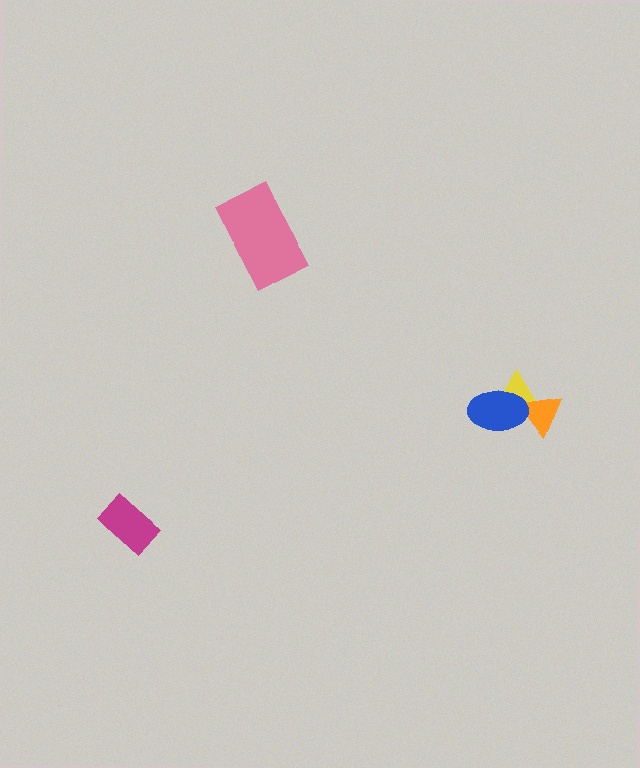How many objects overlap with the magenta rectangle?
0 objects overlap with the magenta rectangle.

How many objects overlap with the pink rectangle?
0 objects overlap with the pink rectangle.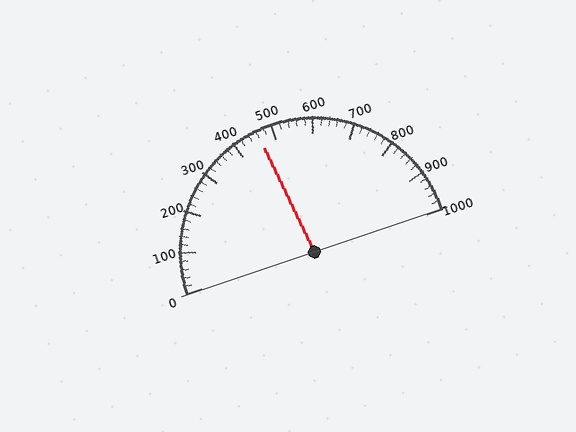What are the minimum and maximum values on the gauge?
The gauge ranges from 0 to 1000.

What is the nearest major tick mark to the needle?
The nearest major tick mark is 500.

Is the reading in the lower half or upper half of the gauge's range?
The reading is in the lower half of the range (0 to 1000).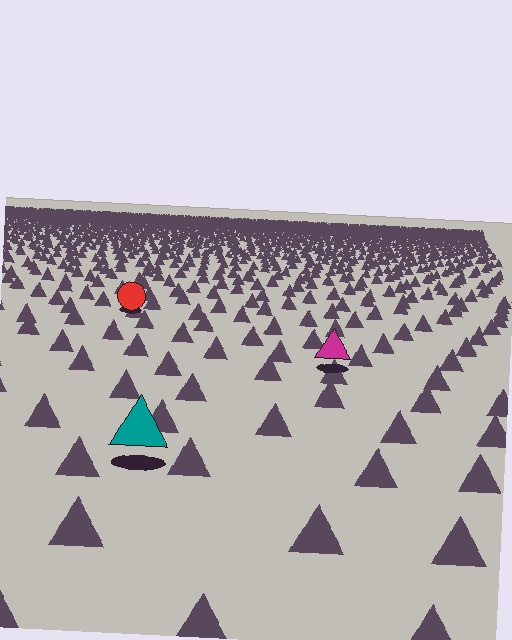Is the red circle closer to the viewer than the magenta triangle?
No. The magenta triangle is closer — you can tell from the texture gradient: the ground texture is coarser near it.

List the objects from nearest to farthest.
From nearest to farthest: the teal triangle, the magenta triangle, the red circle.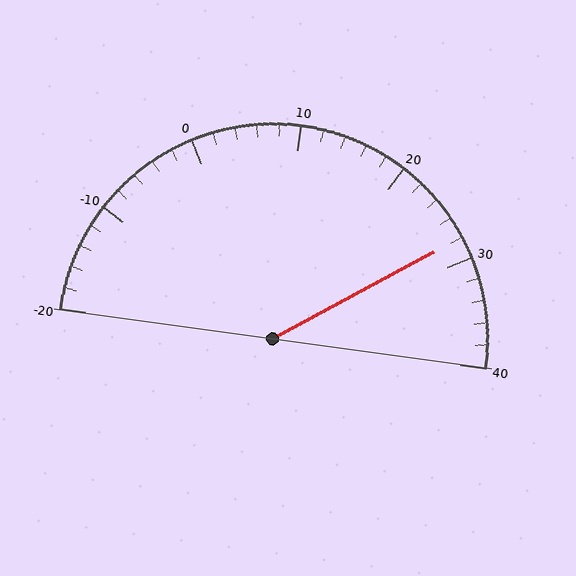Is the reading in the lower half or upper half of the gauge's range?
The reading is in the upper half of the range (-20 to 40).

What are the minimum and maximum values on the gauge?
The gauge ranges from -20 to 40.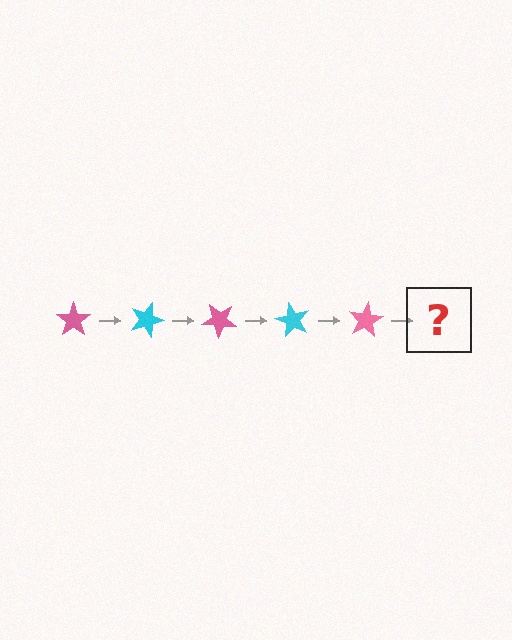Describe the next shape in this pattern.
It should be a cyan star, rotated 100 degrees from the start.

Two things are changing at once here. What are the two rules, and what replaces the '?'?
The two rules are that it rotates 20 degrees each step and the color cycles through pink and cyan. The '?' should be a cyan star, rotated 100 degrees from the start.